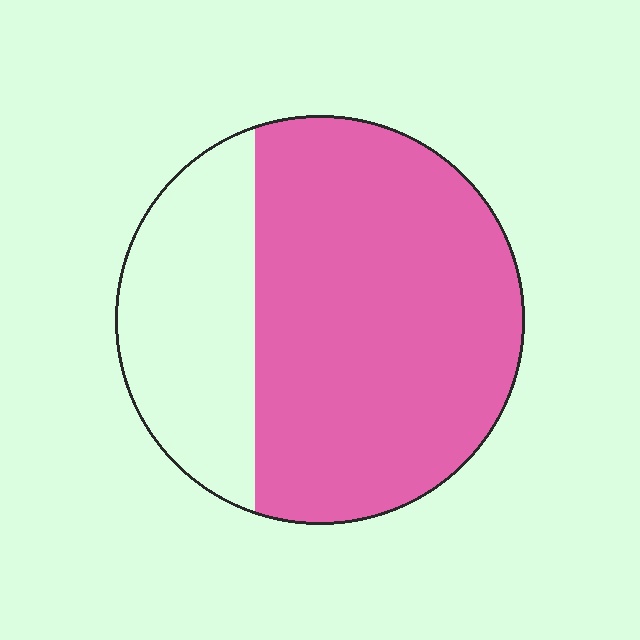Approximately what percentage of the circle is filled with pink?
Approximately 70%.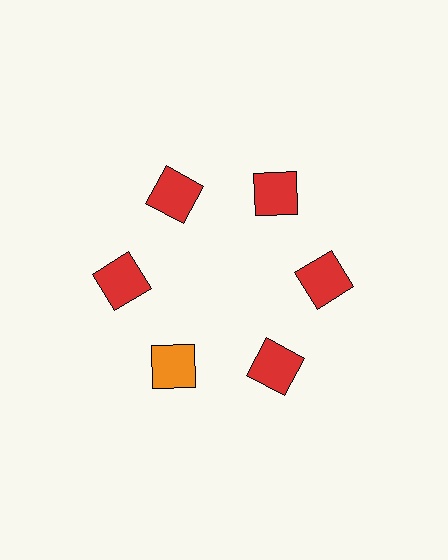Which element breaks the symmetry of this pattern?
The orange square at roughly the 7 o'clock position breaks the symmetry. All other shapes are red squares.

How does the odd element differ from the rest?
It has a different color: orange instead of red.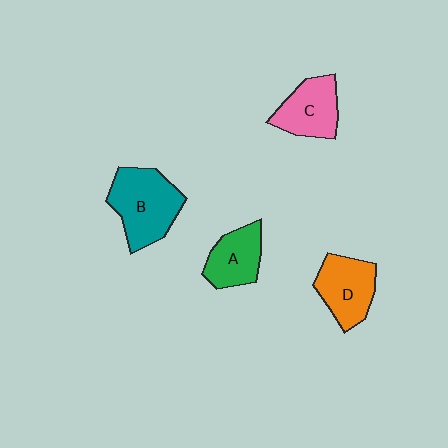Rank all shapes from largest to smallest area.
From largest to smallest: B (teal), D (orange), C (pink), A (green).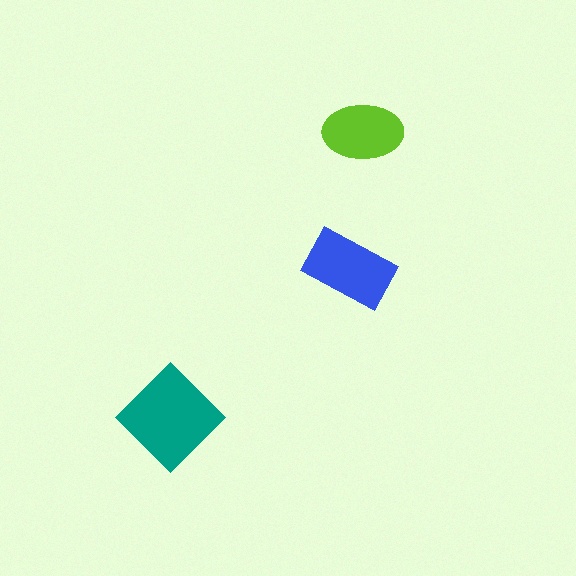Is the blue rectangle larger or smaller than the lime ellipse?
Larger.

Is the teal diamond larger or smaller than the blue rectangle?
Larger.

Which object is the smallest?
The lime ellipse.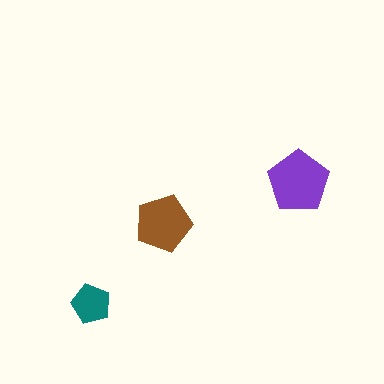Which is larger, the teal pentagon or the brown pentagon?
The brown one.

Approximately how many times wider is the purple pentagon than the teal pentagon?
About 1.5 times wider.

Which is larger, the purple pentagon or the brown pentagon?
The purple one.